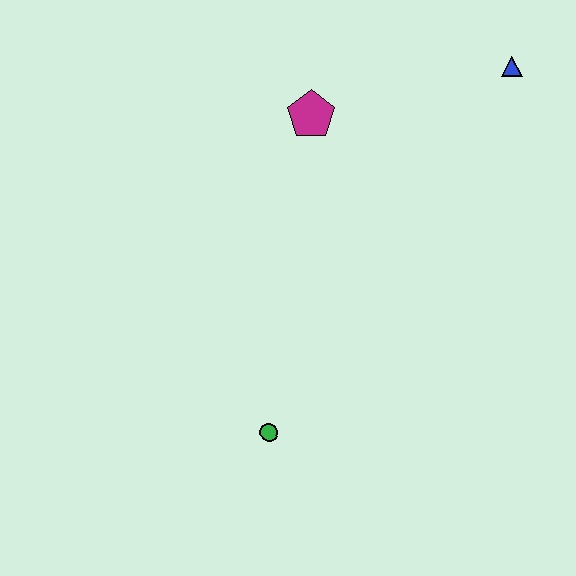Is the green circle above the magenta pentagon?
No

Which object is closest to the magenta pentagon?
The blue triangle is closest to the magenta pentagon.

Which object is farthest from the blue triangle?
The green circle is farthest from the blue triangle.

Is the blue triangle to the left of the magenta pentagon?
No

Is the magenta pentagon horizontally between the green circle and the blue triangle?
Yes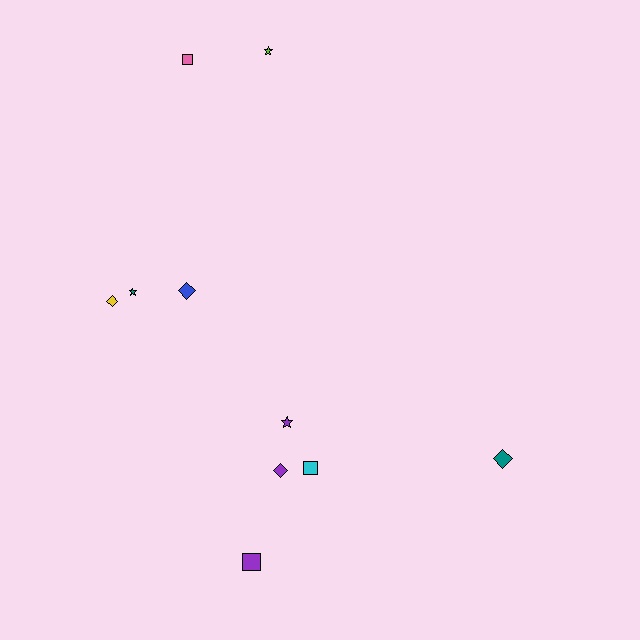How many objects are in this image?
There are 10 objects.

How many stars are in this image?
There are 3 stars.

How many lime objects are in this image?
There is 1 lime object.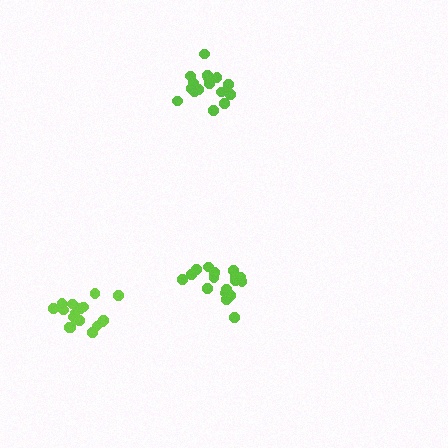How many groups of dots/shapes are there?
There are 3 groups.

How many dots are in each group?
Group 1: 18 dots, Group 2: 18 dots, Group 3: 19 dots (55 total).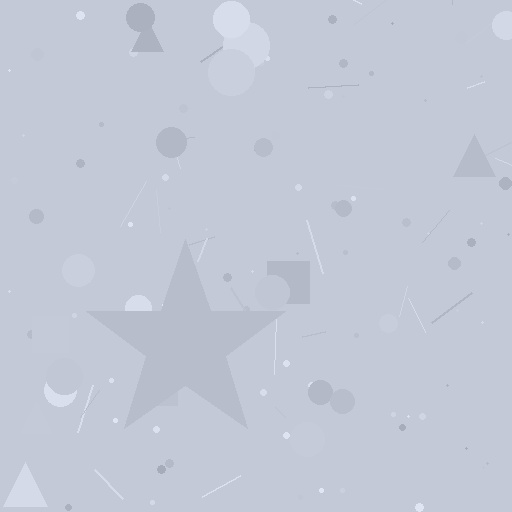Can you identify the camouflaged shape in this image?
The camouflaged shape is a star.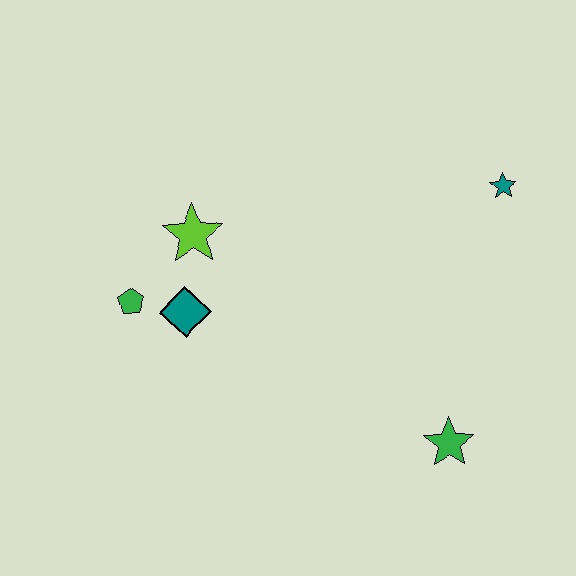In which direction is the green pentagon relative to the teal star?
The green pentagon is to the left of the teal star.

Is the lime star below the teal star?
Yes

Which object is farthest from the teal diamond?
The teal star is farthest from the teal diamond.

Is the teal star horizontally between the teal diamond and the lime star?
No